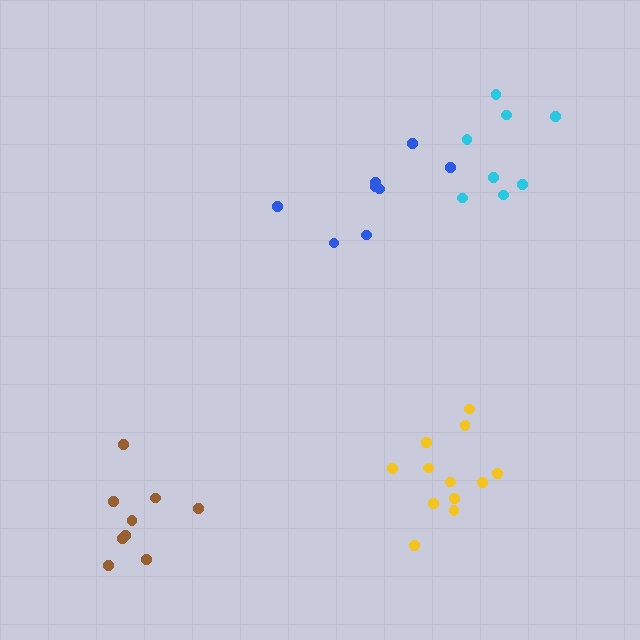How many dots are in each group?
Group 1: 9 dots, Group 2: 12 dots, Group 3: 8 dots, Group 4: 9 dots (38 total).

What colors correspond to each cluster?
The clusters are colored: brown, yellow, cyan, blue.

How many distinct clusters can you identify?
There are 4 distinct clusters.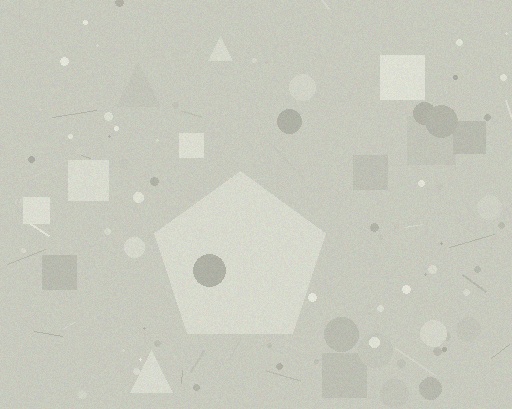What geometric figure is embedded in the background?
A pentagon is embedded in the background.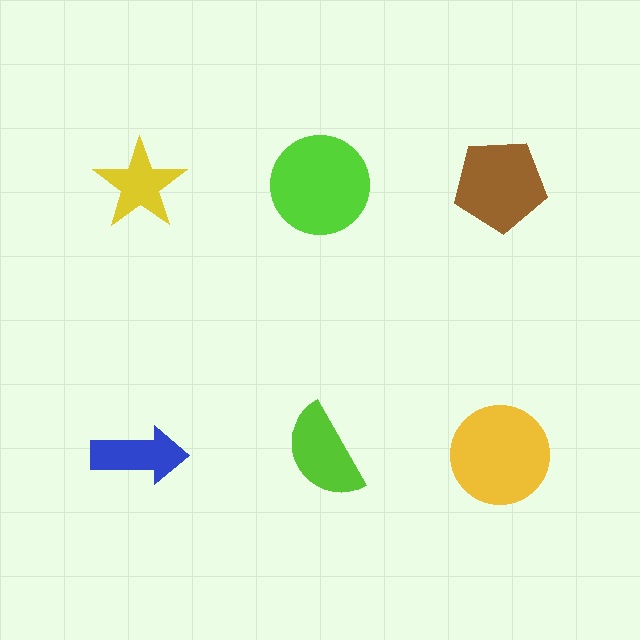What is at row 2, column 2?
A lime semicircle.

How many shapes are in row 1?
3 shapes.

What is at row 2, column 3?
A yellow circle.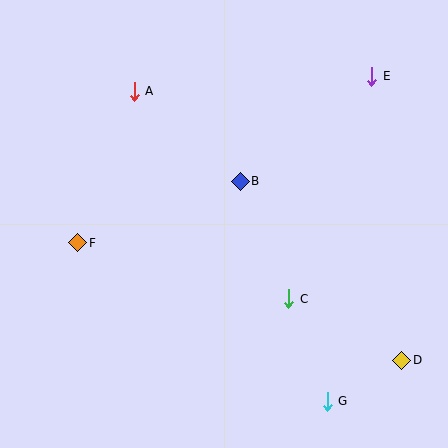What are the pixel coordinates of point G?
Point G is at (327, 401).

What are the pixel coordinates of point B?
Point B is at (240, 181).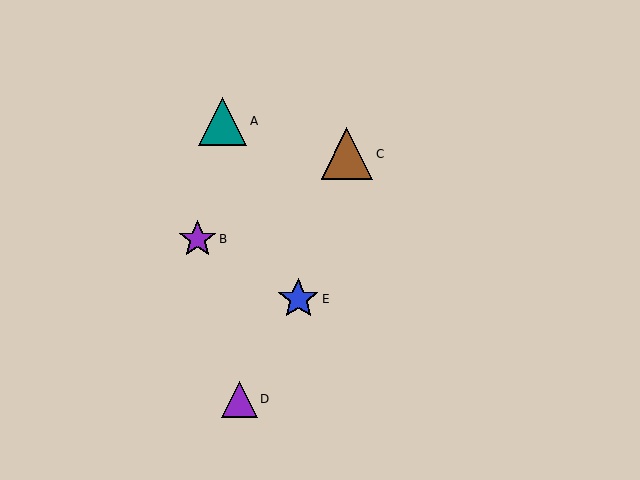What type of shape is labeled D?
Shape D is a purple triangle.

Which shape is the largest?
The brown triangle (labeled C) is the largest.